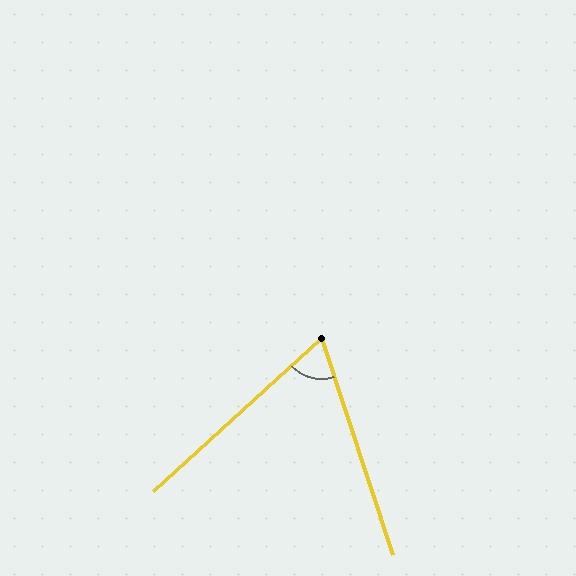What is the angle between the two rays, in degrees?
Approximately 66 degrees.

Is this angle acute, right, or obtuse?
It is acute.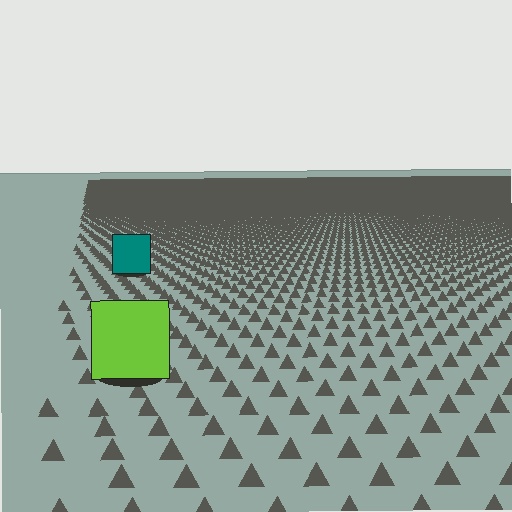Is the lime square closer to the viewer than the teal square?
Yes. The lime square is closer — you can tell from the texture gradient: the ground texture is coarser near it.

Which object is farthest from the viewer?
The teal square is farthest from the viewer. It appears smaller and the ground texture around it is denser.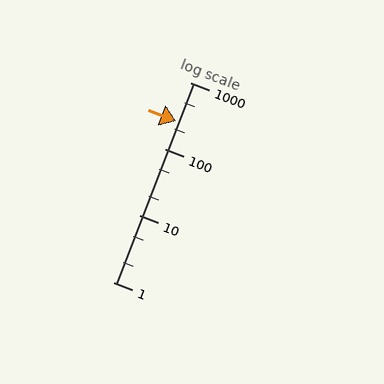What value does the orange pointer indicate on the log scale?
The pointer indicates approximately 260.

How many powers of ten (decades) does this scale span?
The scale spans 3 decades, from 1 to 1000.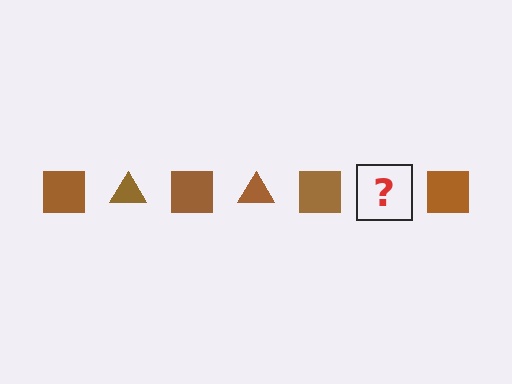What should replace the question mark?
The question mark should be replaced with a brown triangle.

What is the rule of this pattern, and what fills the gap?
The rule is that the pattern cycles through square, triangle shapes in brown. The gap should be filled with a brown triangle.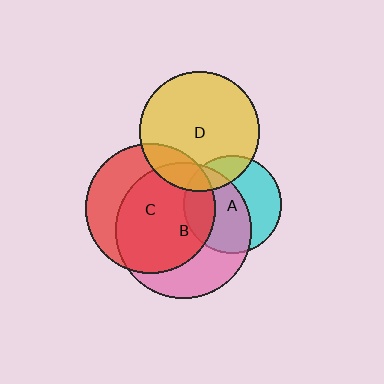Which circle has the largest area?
Circle B (pink).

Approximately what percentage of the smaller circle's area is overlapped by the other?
Approximately 60%.